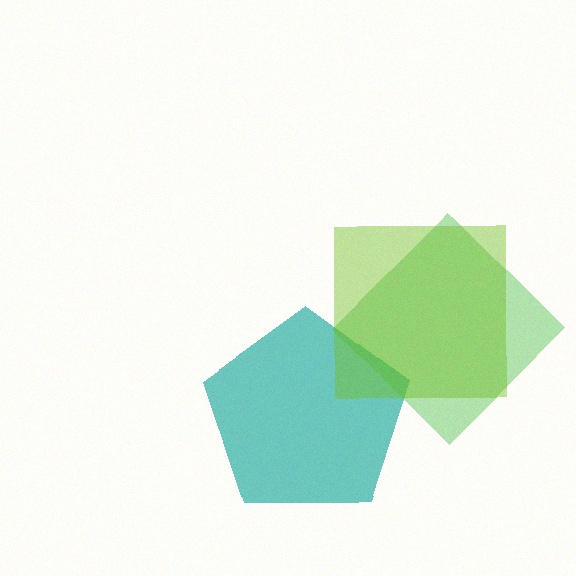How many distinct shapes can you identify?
There are 3 distinct shapes: a teal pentagon, a green diamond, a lime square.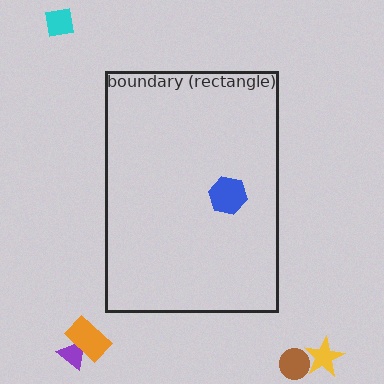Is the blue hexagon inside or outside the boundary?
Inside.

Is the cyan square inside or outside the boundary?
Outside.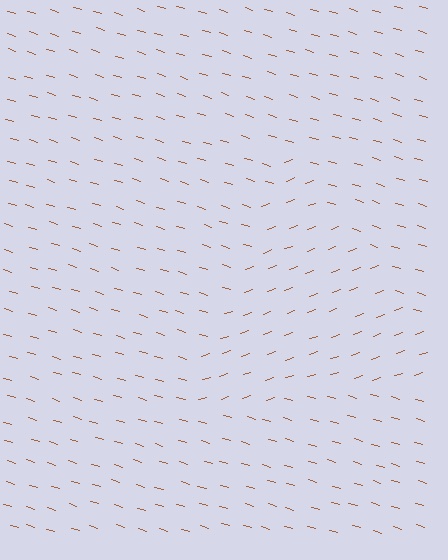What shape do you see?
I see a triangle.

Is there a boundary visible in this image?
Yes, there is a texture boundary formed by a change in line orientation.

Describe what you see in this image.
The image is filled with small brown line segments. A triangle region in the image has lines oriented differently from the surrounding lines, creating a visible texture boundary.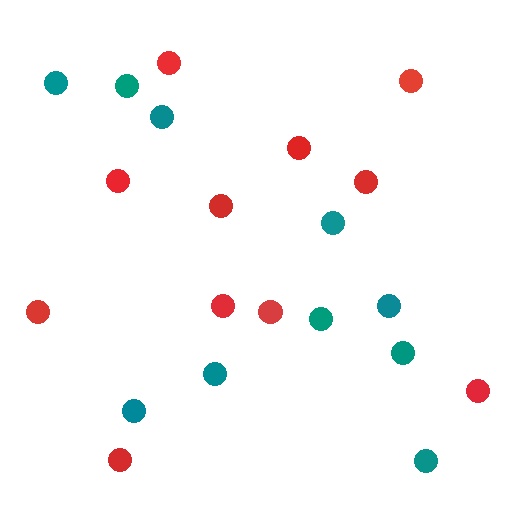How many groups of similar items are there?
There are 2 groups: one group of teal circles (10) and one group of red circles (11).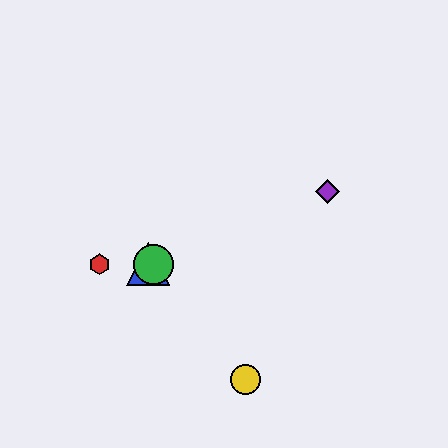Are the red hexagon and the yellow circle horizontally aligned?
No, the red hexagon is at y≈264 and the yellow circle is at y≈380.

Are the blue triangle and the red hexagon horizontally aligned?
Yes, both are at y≈264.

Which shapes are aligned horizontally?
The red hexagon, the blue triangle, the green circle are aligned horizontally.